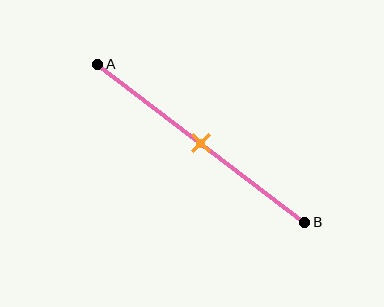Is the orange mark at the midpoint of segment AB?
Yes, the mark is approximately at the midpoint.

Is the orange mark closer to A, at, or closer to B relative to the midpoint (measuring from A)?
The orange mark is approximately at the midpoint of segment AB.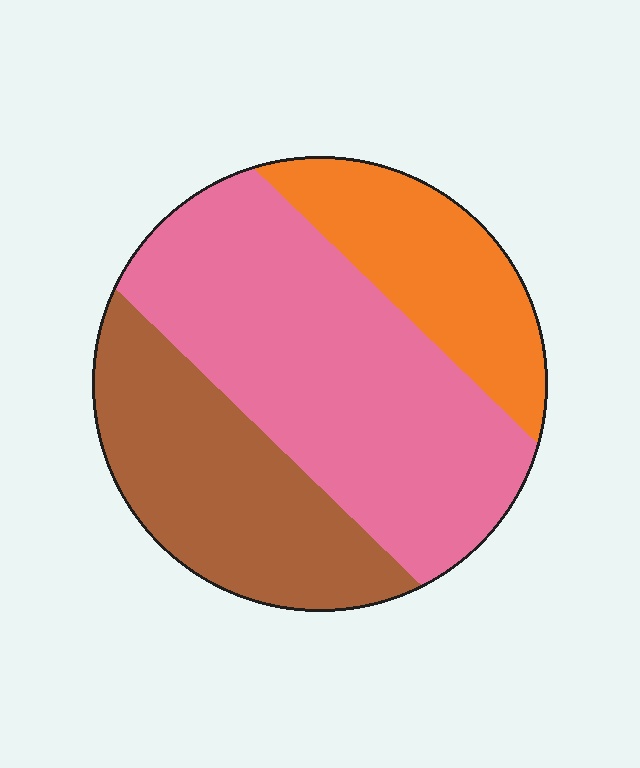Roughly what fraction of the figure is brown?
Brown takes up between a quarter and a half of the figure.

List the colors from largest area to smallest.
From largest to smallest: pink, brown, orange.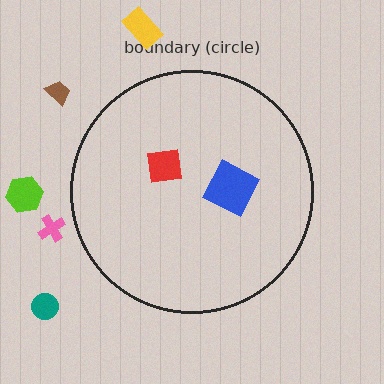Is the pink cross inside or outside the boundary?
Outside.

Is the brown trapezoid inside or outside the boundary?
Outside.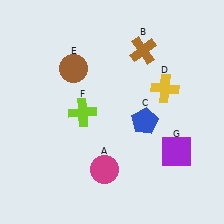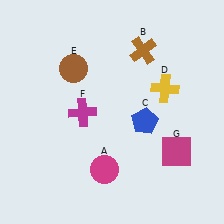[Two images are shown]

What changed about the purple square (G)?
In Image 1, G is purple. In Image 2, it changed to magenta.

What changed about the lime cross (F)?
In Image 1, F is lime. In Image 2, it changed to magenta.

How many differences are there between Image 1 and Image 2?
There are 2 differences between the two images.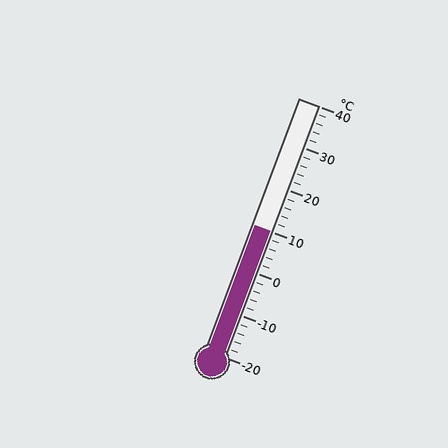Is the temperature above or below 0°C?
The temperature is above 0°C.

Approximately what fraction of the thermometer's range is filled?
The thermometer is filled to approximately 50% of its range.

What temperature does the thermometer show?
The thermometer shows approximately 10°C.